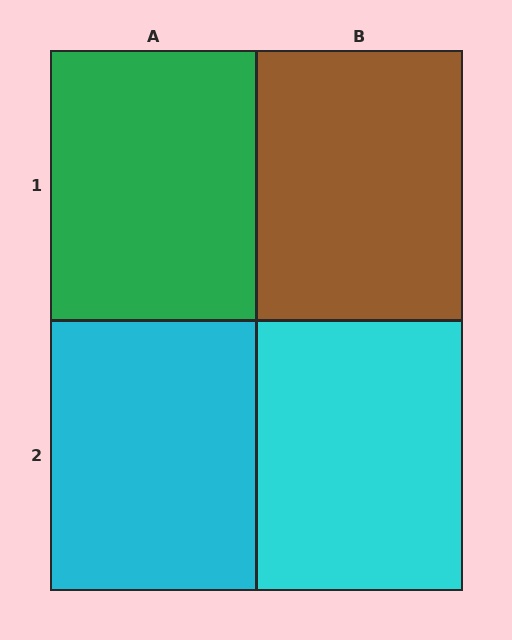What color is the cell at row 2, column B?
Cyan.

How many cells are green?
1 cell is green.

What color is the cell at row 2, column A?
Cyan.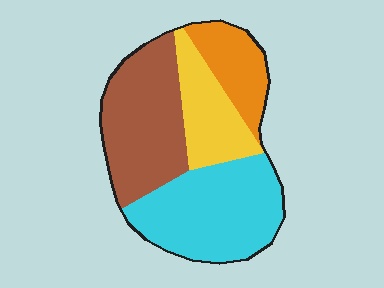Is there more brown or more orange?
Brown.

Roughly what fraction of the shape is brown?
Brown covers about 30% of the shape.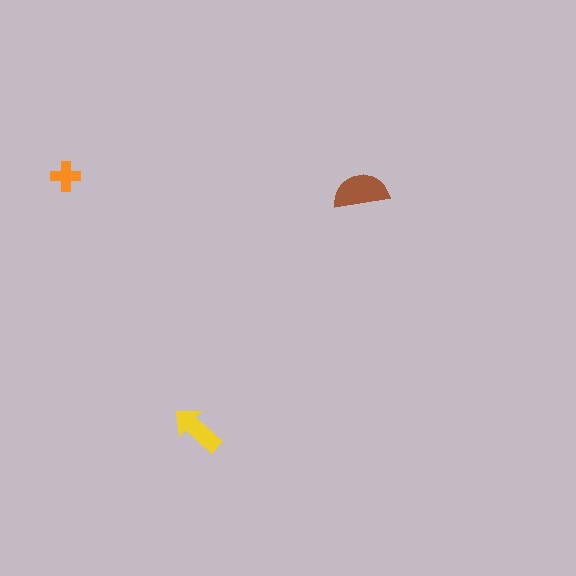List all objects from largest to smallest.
The brown semicircle, the yellow arrow, the orange cross.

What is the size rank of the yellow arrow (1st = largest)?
2nd.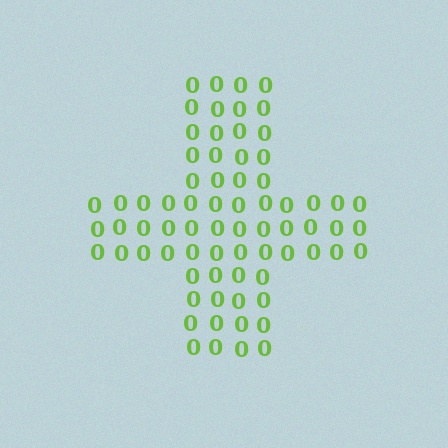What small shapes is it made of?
It is made of small digit 0's.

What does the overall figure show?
The overall figure shows a cross.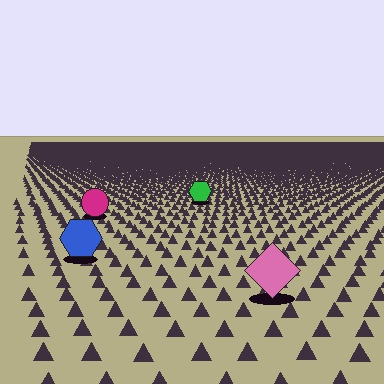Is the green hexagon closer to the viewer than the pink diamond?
No. The pink diamond is closer — you can tell from the texture gradient: the ground texture is coarser near it.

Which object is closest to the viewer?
The pink diamond is closest. The texture marks near it are larger and more spread out.